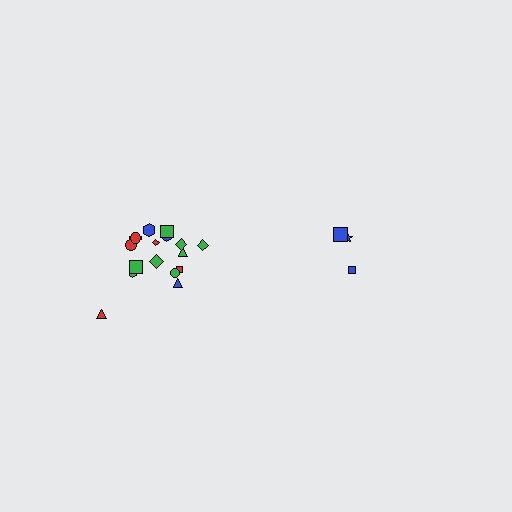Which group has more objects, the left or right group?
The left group.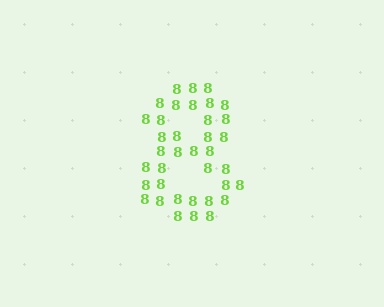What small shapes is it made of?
It is made of small digit 8's.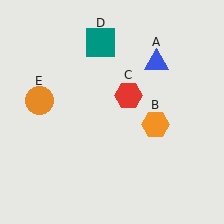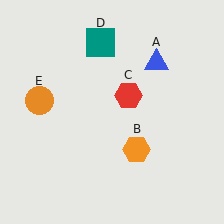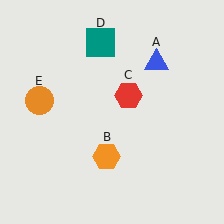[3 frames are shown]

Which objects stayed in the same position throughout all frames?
Blue triangle (object A) and red hexagon (object C) and teal square (object D) and orange circle (object E) remained stationary.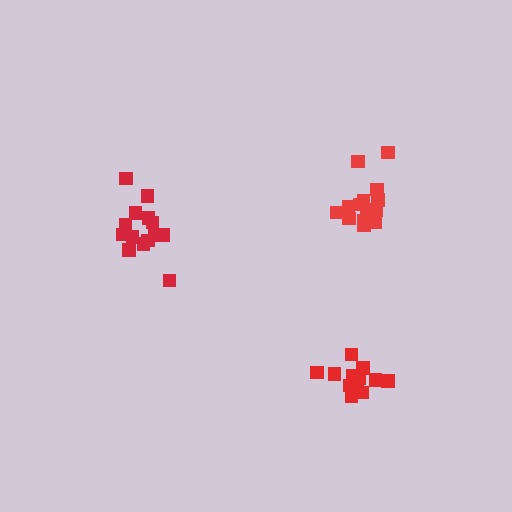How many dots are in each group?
Group 1: 14 dots, Group 2: 14 dots, Group 3: 14 dots (42 total).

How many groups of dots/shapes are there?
There are 3 groups.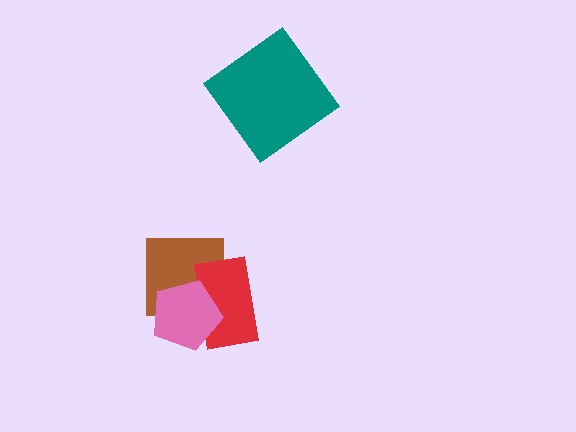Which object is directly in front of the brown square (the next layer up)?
The red rectangle is directly in front of the brown square.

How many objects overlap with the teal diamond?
0 objects overlap with the teal diamond.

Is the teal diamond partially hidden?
No, no other shape covers it.